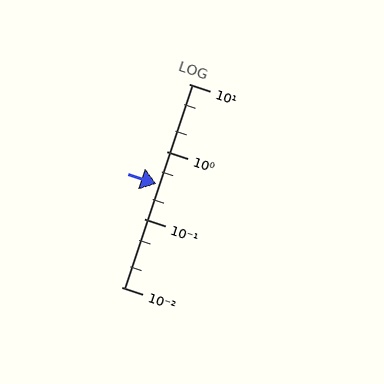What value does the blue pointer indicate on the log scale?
The pointer indicates approximately 0.33.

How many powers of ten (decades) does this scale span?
The scale spans 3 decades, from 0.01 to 10.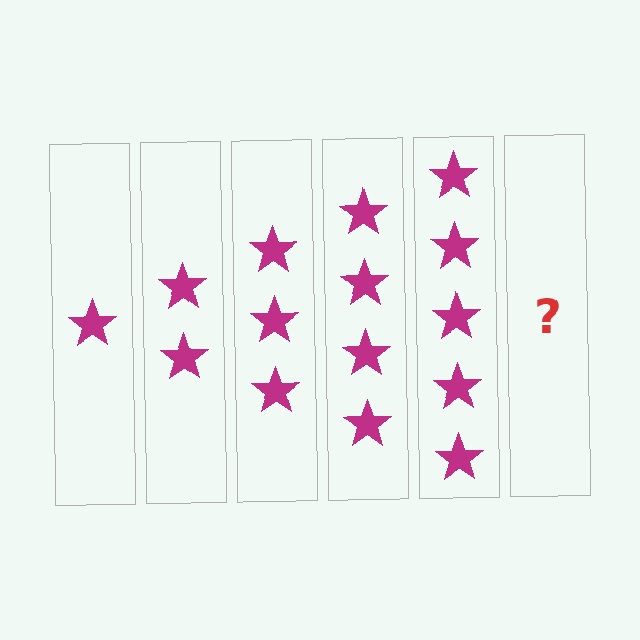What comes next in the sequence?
The next element should be 6 stars.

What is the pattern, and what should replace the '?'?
The pattern is that each step adds one more star. The '?' should be 6 stars.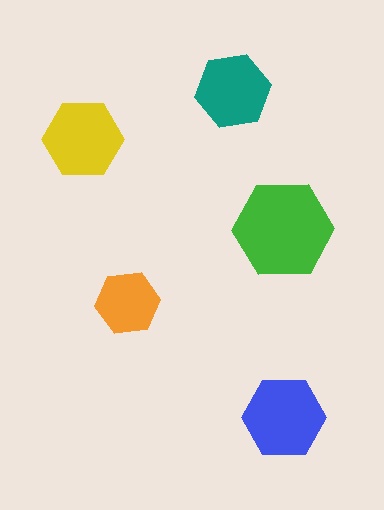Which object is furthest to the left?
The yellow hexagon is leftmost.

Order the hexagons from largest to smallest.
the green one, the blue one, the yellow one, the teal one, the orange one.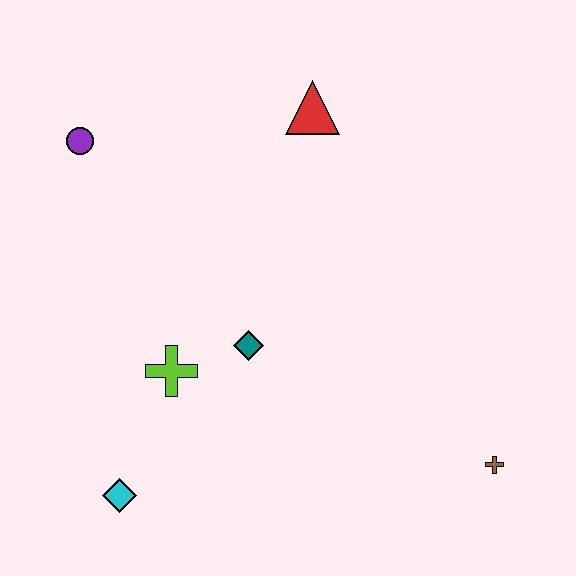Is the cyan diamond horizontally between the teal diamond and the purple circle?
Yes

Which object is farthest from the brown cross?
The purple circle is farthest from the brown cross.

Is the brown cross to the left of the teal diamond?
No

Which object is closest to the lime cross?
The teal diamond is closest to the lime cross.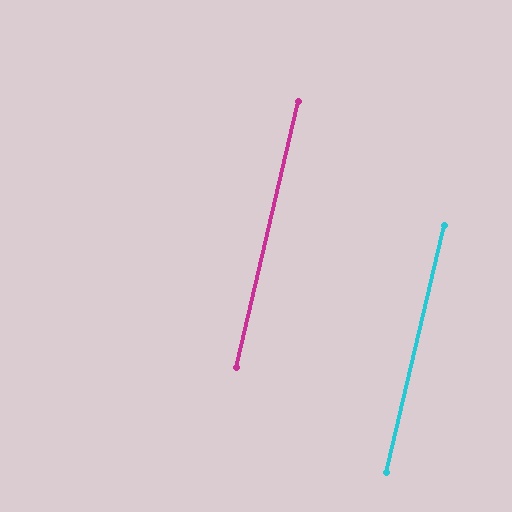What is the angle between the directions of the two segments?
Approximately 0 degrees.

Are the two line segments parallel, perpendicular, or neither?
Parallel — their directions differ by only 0.3°.